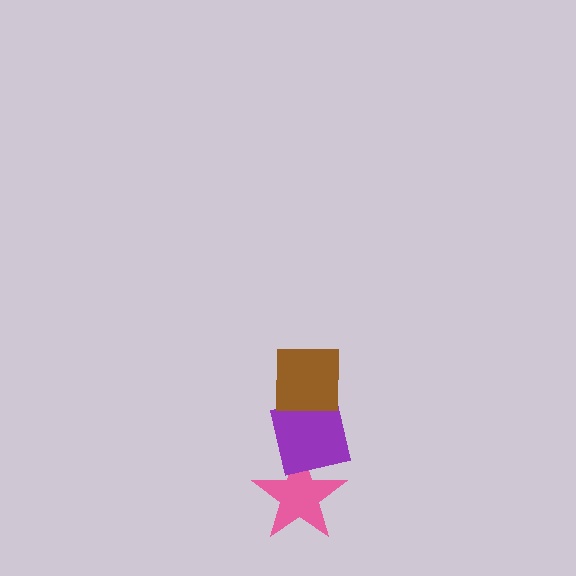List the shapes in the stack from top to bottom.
From top to bottom: the brown square, the purple square, the pink star.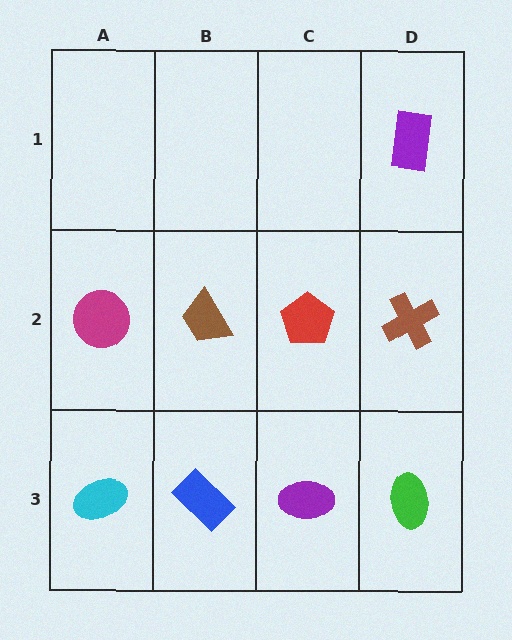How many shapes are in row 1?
1 shape.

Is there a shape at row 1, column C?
No, that cell is empty.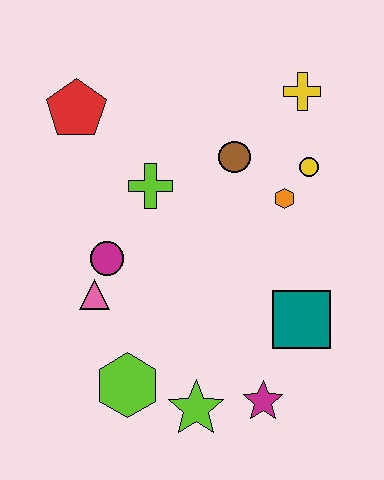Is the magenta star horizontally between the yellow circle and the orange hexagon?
No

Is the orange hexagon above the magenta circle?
Yes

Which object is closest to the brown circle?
The orange hexagon is closest to the brown circle.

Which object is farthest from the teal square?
The red pentagon is farthest from the teal square.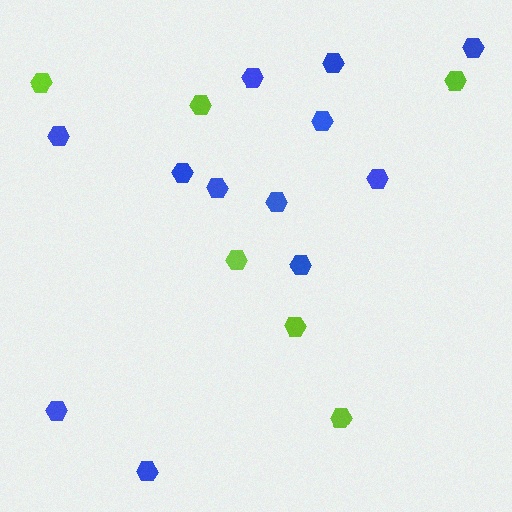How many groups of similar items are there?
There are 2 groups: one group of lime hexagons (6) and one group of blue hexagons (12).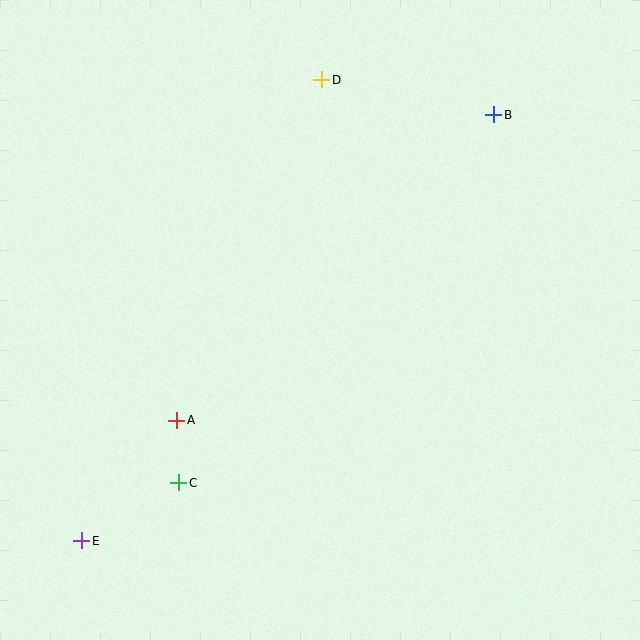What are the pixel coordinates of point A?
Point A is at (177, 420).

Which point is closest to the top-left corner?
Point D is closest to the top-left corner.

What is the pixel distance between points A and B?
The distance between A and B is 440 pixels.